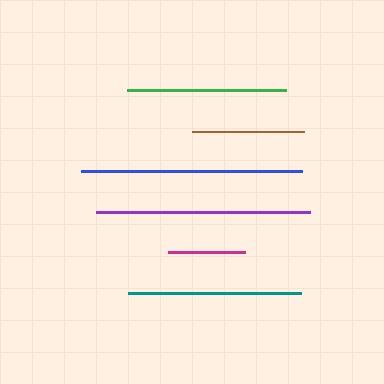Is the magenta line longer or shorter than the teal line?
The teal line is longer than the magenta line.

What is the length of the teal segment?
The teal segment is approximately 173 pixels long.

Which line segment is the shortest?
The magenta line is the shortest at approximately 77 pixels.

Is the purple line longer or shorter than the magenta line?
The purple line is longer than the magenta line.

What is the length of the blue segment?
The blue segment is approximately 221 pixels long.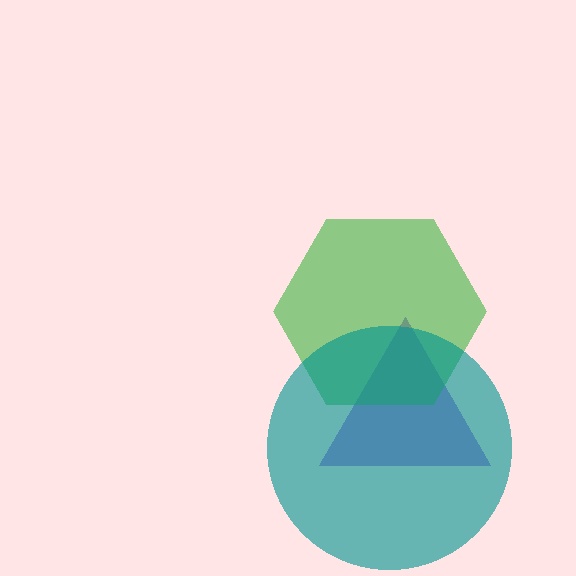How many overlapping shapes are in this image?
There are 3 overlapping shapes in the image.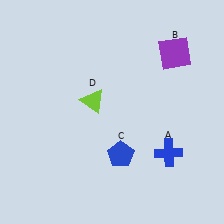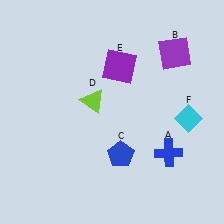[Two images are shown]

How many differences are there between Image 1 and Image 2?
There are 2 differences between the two images.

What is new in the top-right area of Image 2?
A purple square (E) was added in the top-right area of Image 2.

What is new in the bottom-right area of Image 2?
A cyan diamond (F) was added in the bottom-right area of Image 2.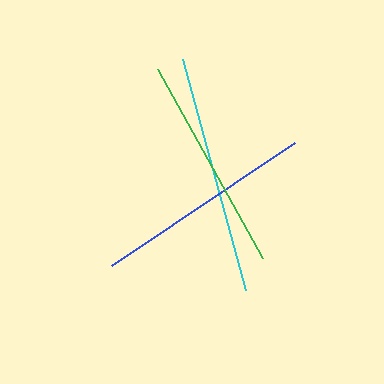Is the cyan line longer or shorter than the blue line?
The cyan line is longer than the blue line.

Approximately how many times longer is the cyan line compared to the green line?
The cyan line is approximately 1.1 times the length of the green line.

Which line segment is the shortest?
The green line is the shortest at approximately 217 pixels.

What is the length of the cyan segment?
The cyan segment is approximately 240 pixels long.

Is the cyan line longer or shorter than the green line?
The cyan line is longer than the green line.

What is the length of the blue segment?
The blue segment is approximately 221 pixels long.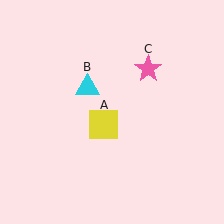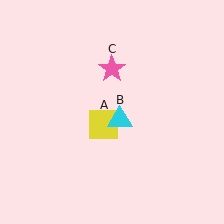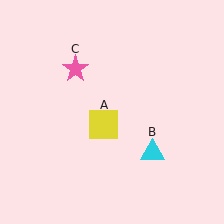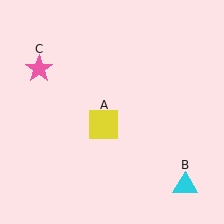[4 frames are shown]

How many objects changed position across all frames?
2 objects changed position: cyan triangle (object B), pink star (object C).